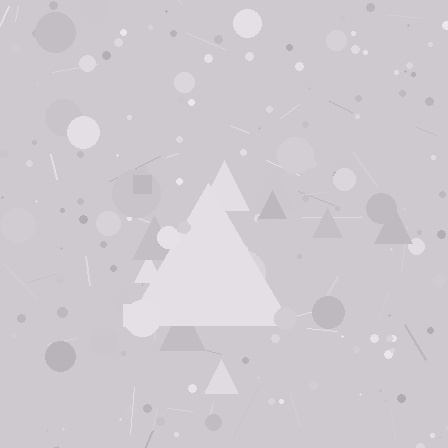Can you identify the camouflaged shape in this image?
The camouflaged shape is a triangle.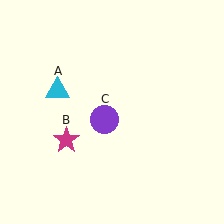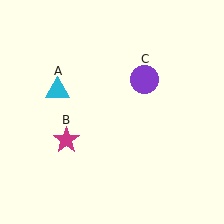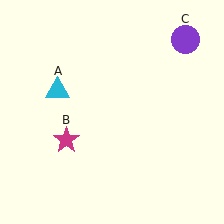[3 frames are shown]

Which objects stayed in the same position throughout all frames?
Cyan triangle (object A) and magenta star (object B) remained stationary.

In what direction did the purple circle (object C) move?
The purple circle (object C) moved up and to the right.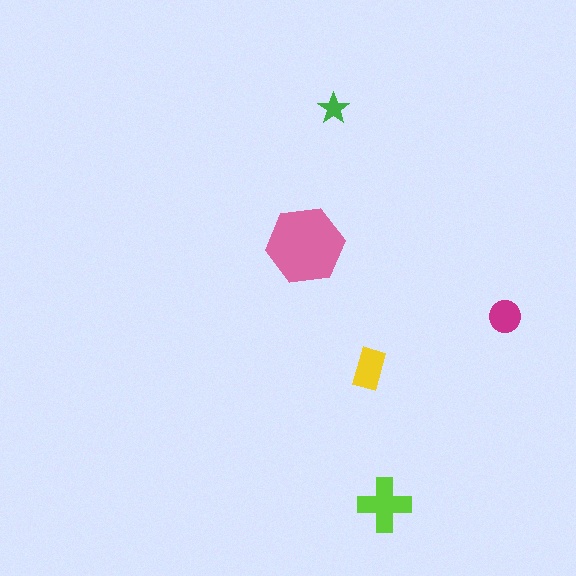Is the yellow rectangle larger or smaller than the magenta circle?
Larger.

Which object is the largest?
The pink hexagon.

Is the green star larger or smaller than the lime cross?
Smaller.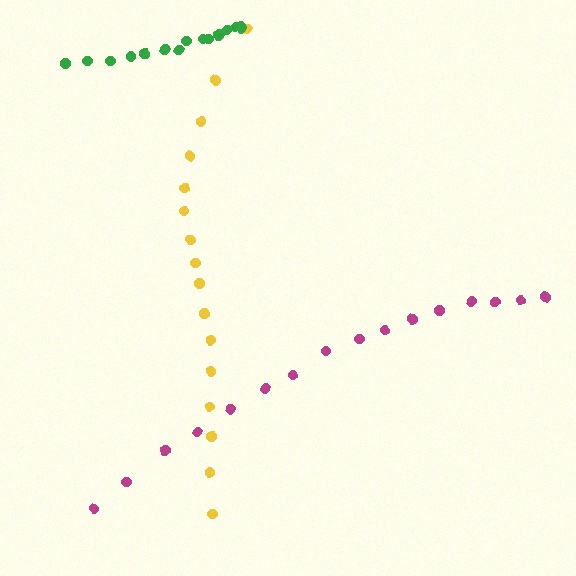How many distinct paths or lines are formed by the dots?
There are 3 distinct paths.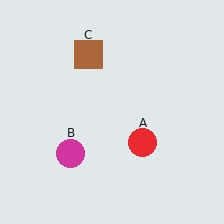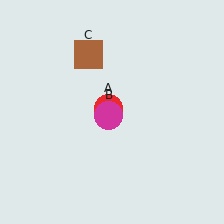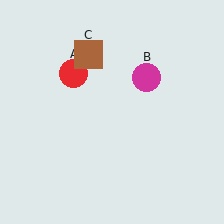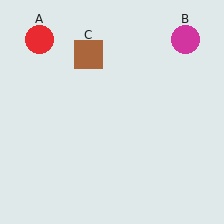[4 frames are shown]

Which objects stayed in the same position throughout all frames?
Brown square (object C) remained stationary.